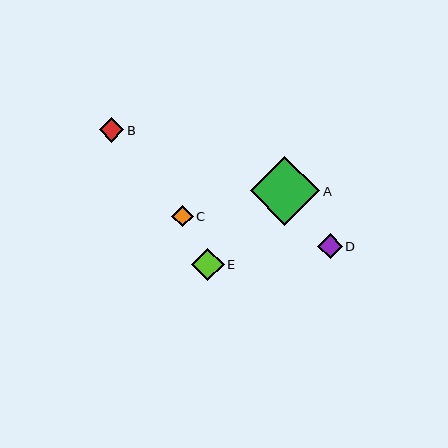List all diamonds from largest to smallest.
From largest to smallest: A, E, D, B, C.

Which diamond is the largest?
Diamond A is the largest with a size of approximately 69 pixels.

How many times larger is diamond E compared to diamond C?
Diamond E is approximately 1.5 times the size of diamond C.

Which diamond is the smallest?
Diamond C is the smallest with a size of approximately 22 pixels.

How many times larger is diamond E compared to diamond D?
Diamond E is approximately 1.3 times the size of diamond D.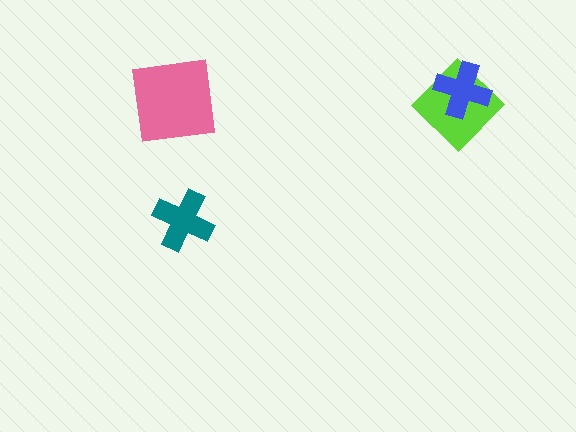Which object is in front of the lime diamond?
The blue cross is in front of the lime diamond.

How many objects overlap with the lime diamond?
1 object overlaps with the lime diamond.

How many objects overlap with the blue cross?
1 object overlaps with the blue cross.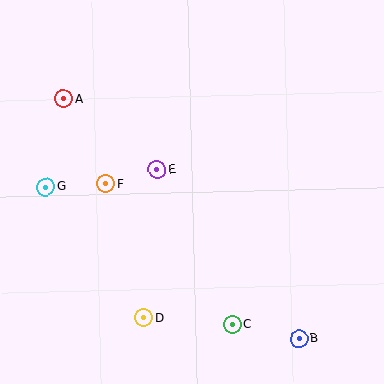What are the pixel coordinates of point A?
Point A is at (64, 99).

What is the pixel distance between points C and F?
The distance between C and F is 189 pixels.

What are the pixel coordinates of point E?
Point E is at (157, 170).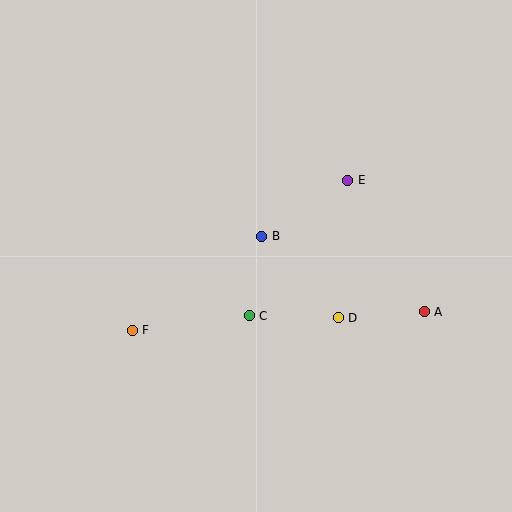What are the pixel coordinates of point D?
Point D is at (338, 318).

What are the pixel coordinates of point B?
Point B is at (262, 236).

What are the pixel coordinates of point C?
Point C is at (249, 316).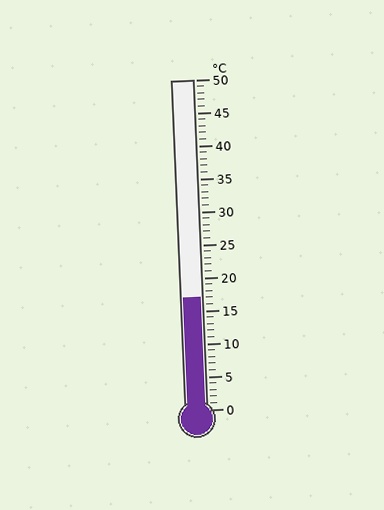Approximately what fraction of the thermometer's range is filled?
The thermometer is filled to approximately 35% of its range.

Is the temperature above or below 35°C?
The temperature is below 35°C.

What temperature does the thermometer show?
The thermometer shows approximately 17°C.